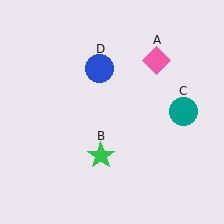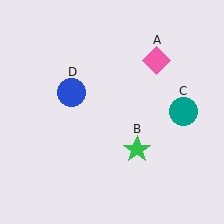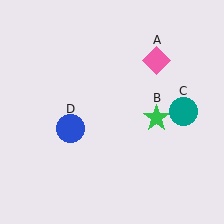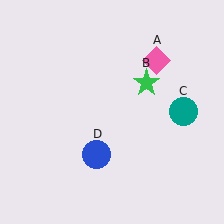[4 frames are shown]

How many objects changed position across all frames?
2 objects changed position: green star (object B), blue circle (object D).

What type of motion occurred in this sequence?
The green star (object B), blue circle (object D) rotated counterclockwise around the center of the scene.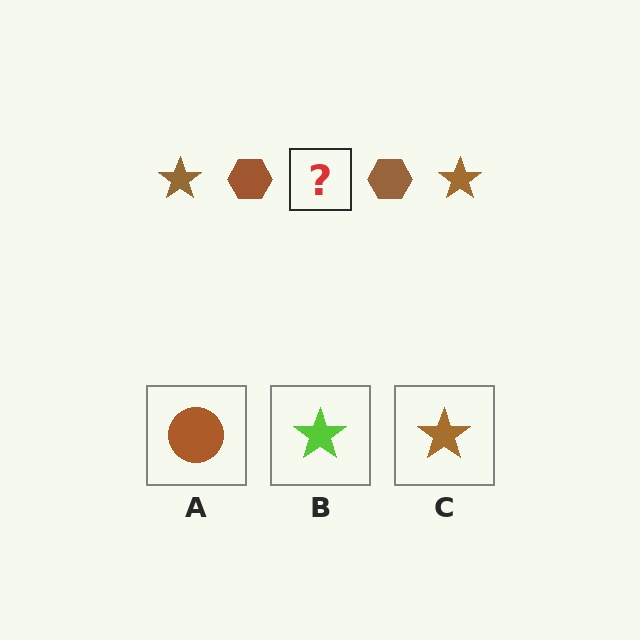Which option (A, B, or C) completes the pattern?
C.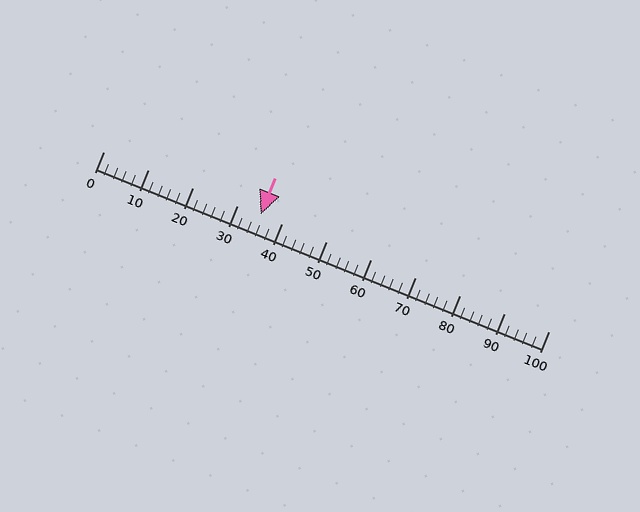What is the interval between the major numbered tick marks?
The major tick marks are spaced 10 units apart.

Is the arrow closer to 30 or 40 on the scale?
The arrow is closer to 40.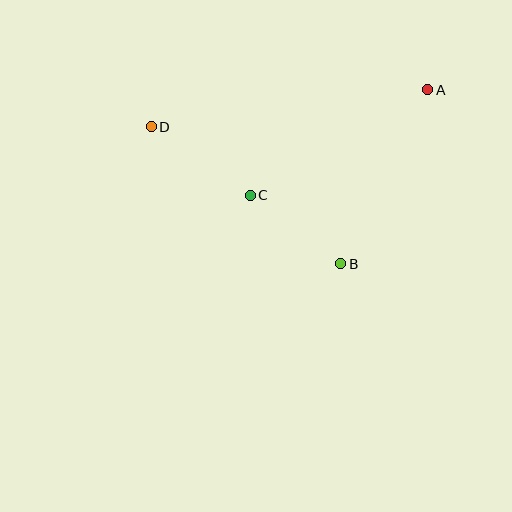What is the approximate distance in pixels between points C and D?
The distance between C and D is approximately 121 pixels.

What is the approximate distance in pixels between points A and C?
The distance between A and C is approximately 206 pixels.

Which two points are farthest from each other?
Points A and D are farthest from each other.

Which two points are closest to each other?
Points B and C are closest to each other.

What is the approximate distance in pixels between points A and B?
The distance between A and B is approximately 194 pixels.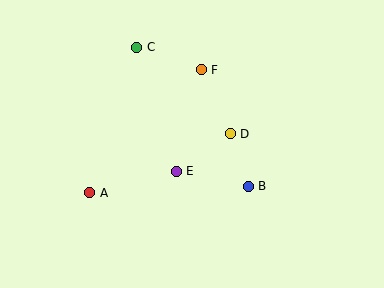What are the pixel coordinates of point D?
Point D is at (230, 134).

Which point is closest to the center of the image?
Point E at (176, 171) is closest to the center.